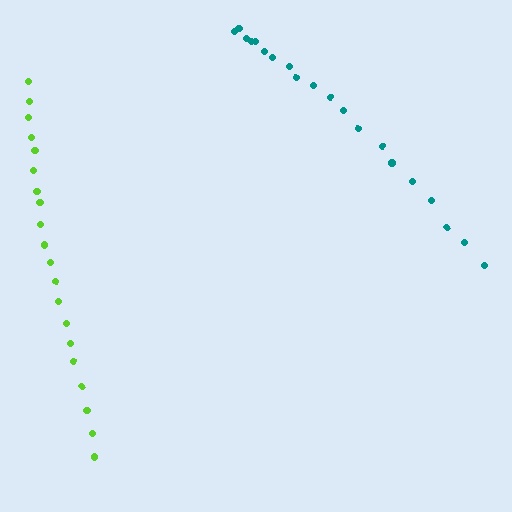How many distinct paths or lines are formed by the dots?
There are 2 distinct paths.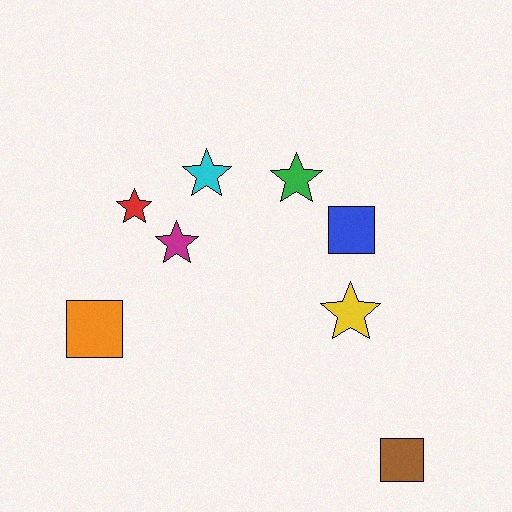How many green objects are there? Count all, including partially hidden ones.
There is 1 green object.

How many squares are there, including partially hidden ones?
There are 3 squares.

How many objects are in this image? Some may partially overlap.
There are 8 objects.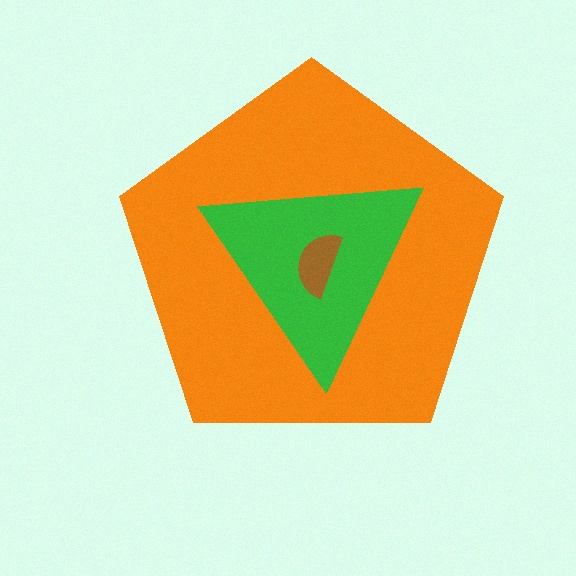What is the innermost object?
The brown semicircle.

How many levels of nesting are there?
3.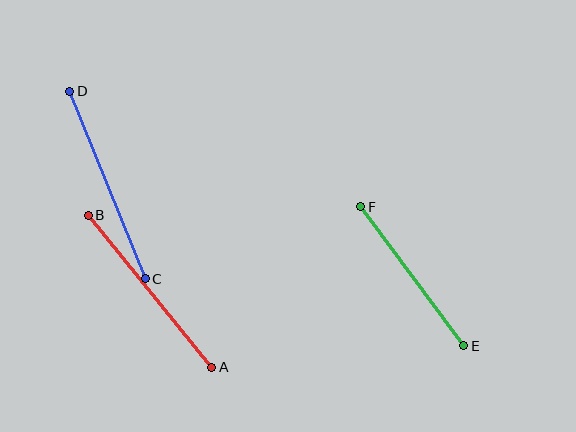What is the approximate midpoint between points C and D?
The midpoint is at approximately (108, 185) pixels.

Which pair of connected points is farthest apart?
Points C and D are farthest apart.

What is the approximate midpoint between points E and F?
The midpoint is at approximately (412, 276) pixels.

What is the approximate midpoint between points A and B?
The midpoint is at approximately (150, 291) pixels.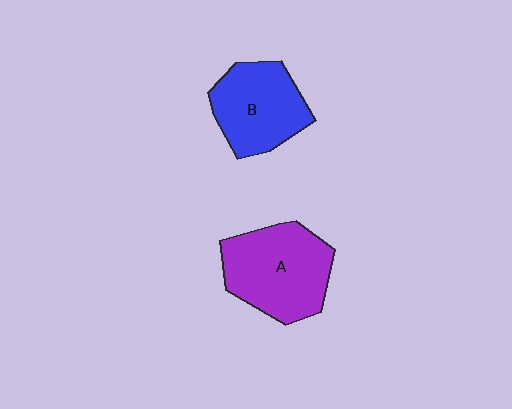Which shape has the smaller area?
Shape B (blue).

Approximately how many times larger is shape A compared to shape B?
Approximately 1.2 times.